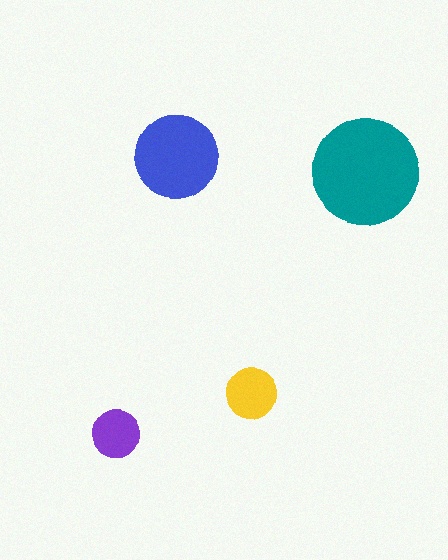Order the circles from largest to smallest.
the teal one, the blue one, the yellow one, the purple one.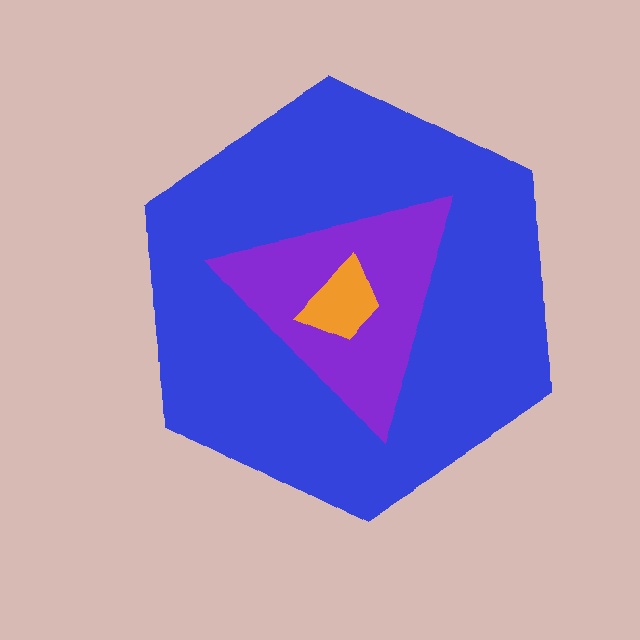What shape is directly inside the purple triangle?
The orange trapezoid.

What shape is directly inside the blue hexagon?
The purple triangle.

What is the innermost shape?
The orange trapezoid.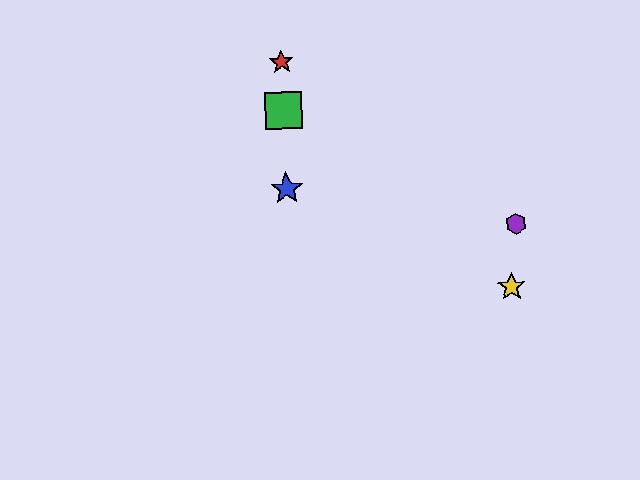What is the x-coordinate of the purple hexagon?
The purple hexagon is at x≈516.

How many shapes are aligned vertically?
3 shapes (the red star, the blue star, the green square) are aligned vertically.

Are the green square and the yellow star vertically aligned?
No, the green square is at x≈283 and the yellow star is at x≈511.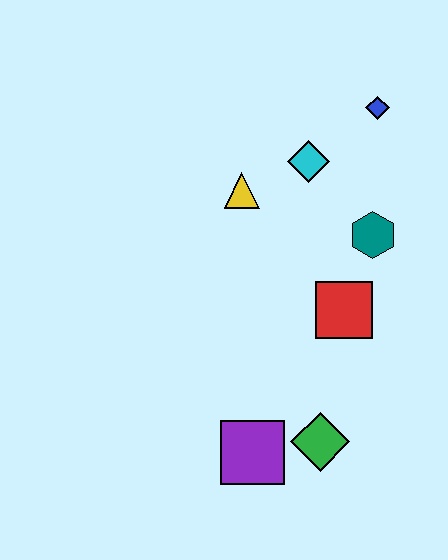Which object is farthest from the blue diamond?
The purple square is farthest from the blue diamond.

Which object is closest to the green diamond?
The purple square is closest to the green diamond.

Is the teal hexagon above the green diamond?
Yes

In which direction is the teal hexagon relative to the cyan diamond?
The teal hexagon is below the cyan diamond.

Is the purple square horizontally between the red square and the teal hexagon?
No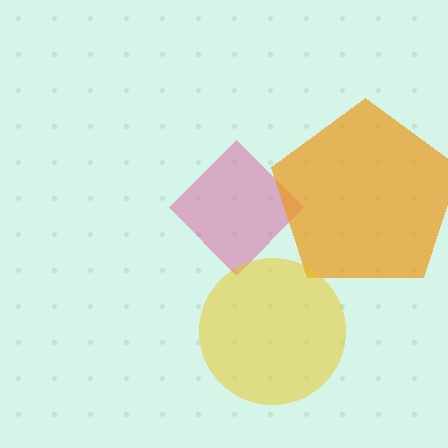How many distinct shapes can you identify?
There are 3 distinct shapes: a pink diamond, an orange pentagon, a yellow circle.